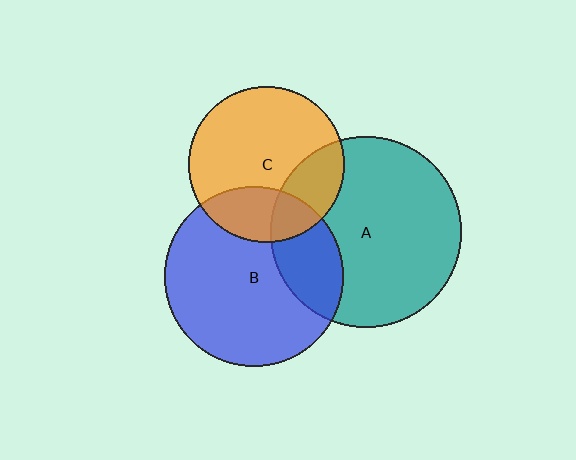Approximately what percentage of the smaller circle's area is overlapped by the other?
Approximately 25%.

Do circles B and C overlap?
Yes.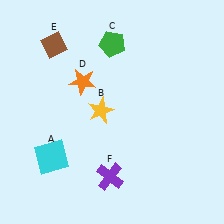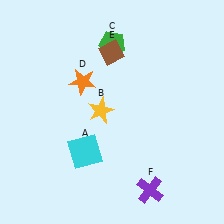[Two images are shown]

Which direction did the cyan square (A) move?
The cyan square (A) moved right.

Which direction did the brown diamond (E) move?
The brown diamond (E) moved right.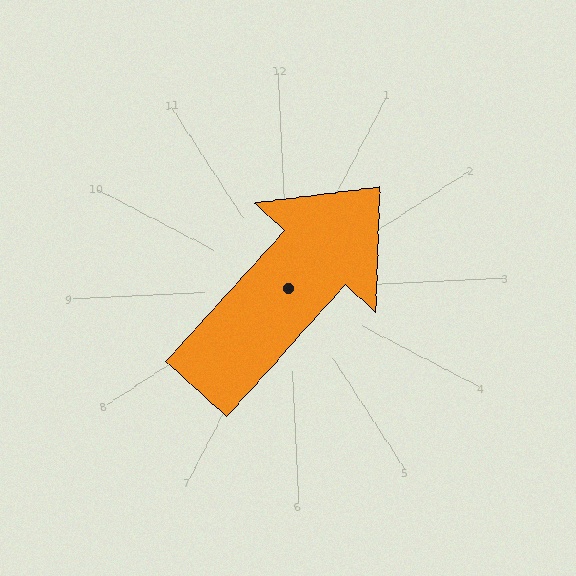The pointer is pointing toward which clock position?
Roughly 1 o'clock.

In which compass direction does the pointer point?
Northeast.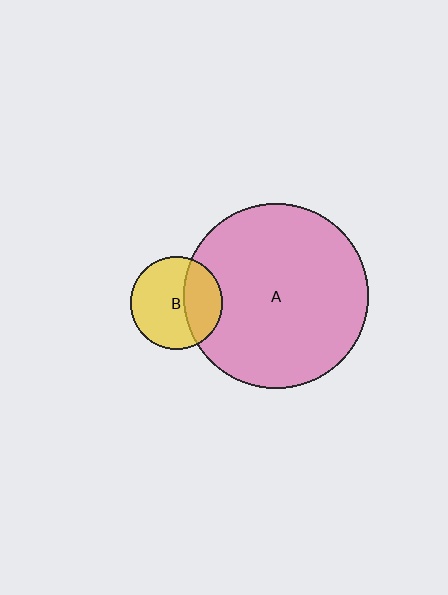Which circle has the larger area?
Circle A (pink).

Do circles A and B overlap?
Yes.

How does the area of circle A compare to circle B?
Approximately 4.0 times.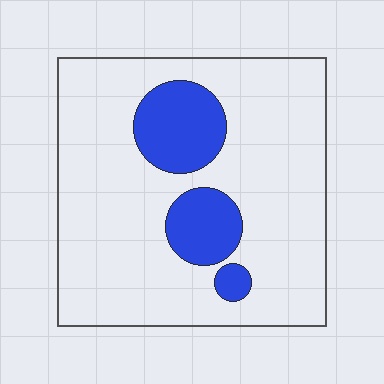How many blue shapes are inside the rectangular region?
3.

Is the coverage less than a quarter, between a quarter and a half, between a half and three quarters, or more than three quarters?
Less than a quarter.